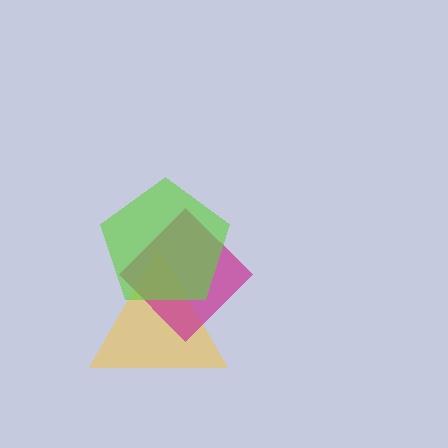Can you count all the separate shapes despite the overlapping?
Yes, there are 3 separate shapes.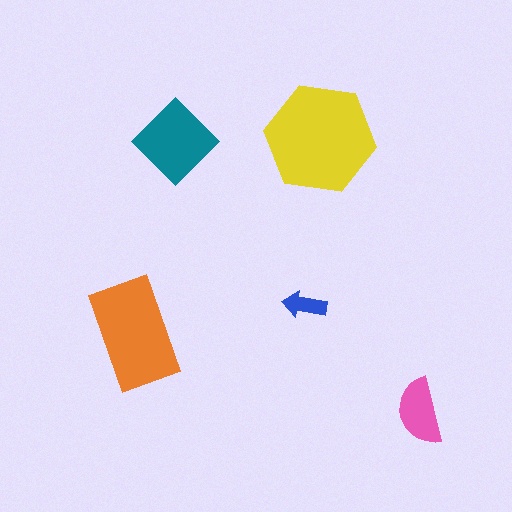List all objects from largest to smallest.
The yellow hexagon, the orange rectangle, the teal diamond, the pink semicircle, the blue arrow.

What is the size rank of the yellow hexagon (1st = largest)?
1st.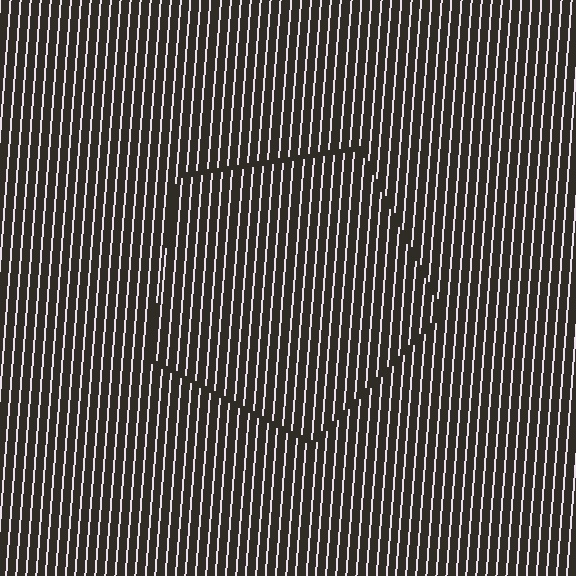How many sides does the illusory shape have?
5 sides — the line-ends trace a pentagon.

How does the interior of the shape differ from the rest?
The interior of the shape contains the same grating, shifted by half a period — the contour is defined by the phase discontinuity where line-ends from the inner and outer gratings abut.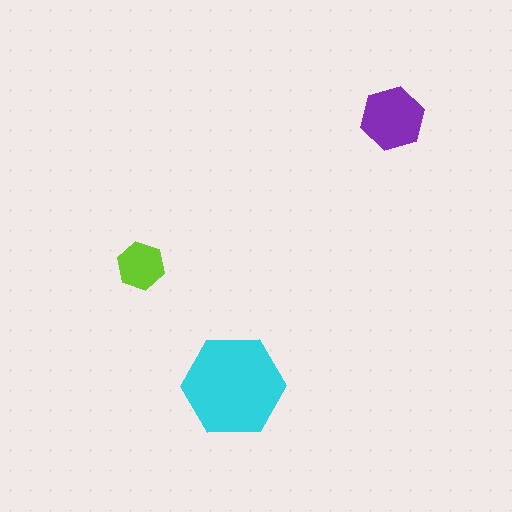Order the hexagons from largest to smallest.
the cyan one, the purple one, the lime one.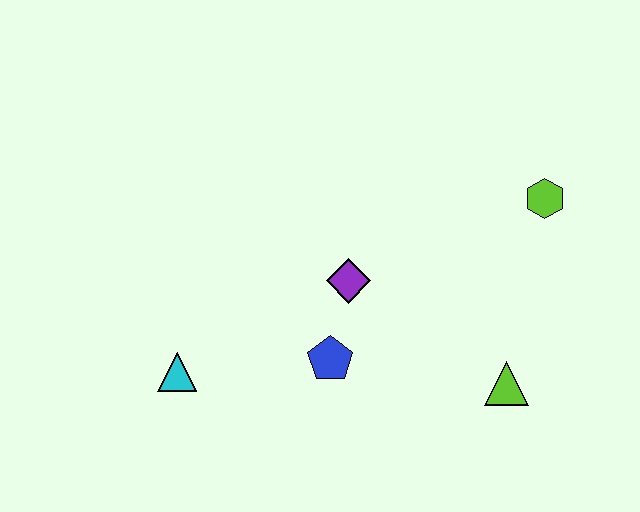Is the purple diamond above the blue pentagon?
Yes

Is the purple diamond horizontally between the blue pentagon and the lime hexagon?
Yes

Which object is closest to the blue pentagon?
The purple diamond is closest to the blue pentagon.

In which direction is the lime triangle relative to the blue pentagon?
The lime triangle is to the right of the blue pentagon.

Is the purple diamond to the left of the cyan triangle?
No